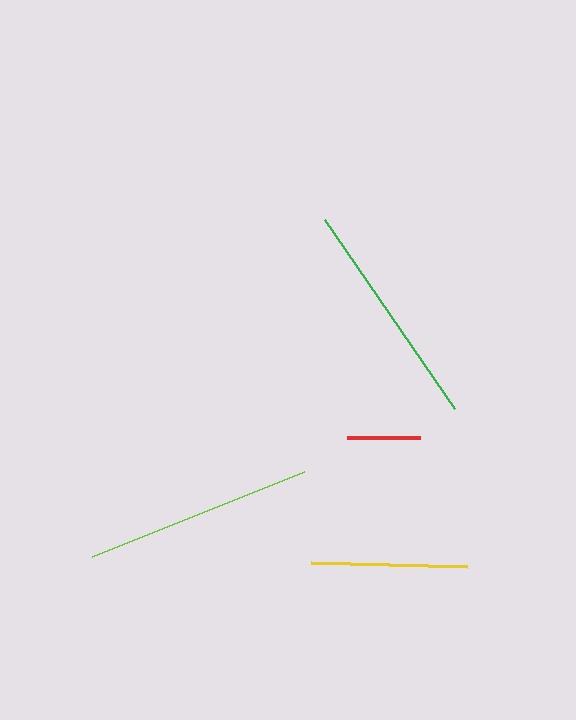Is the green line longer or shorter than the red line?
The green line is longer than the red line.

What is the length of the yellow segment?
The yellow segment is approximately 157 pixels long.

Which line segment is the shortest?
The red line is the shortest at approximately 72 pixels.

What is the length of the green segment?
The green segment is approximately 230 pixels long.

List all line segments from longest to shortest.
From longest to shortest: green, lime, yellow, red.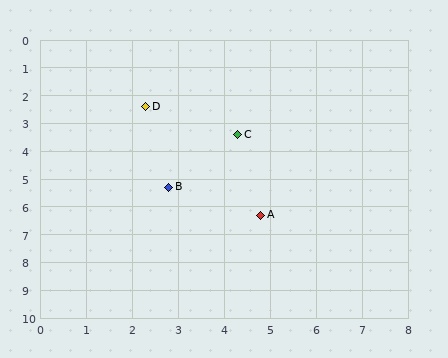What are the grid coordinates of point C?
Point C is at approximately (4.3, 3.4).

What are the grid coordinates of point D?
Point D is at approximately (2.3, 2.4).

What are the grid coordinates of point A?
Point A is at approximately (4.8, 6.3).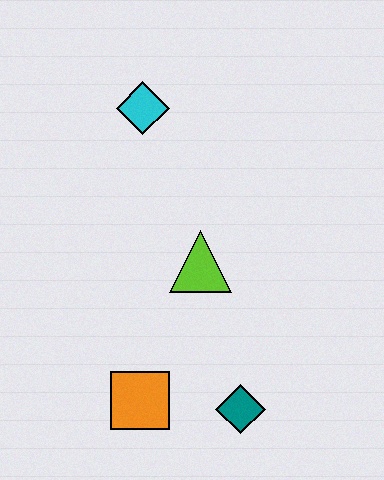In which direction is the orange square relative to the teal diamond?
The orange square is to the left of the teal diamond.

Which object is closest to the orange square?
The teal diamond is closest to the orange square.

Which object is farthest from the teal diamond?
The cyan diamond is farthest from the teal diamond.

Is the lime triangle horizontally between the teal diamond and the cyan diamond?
Yes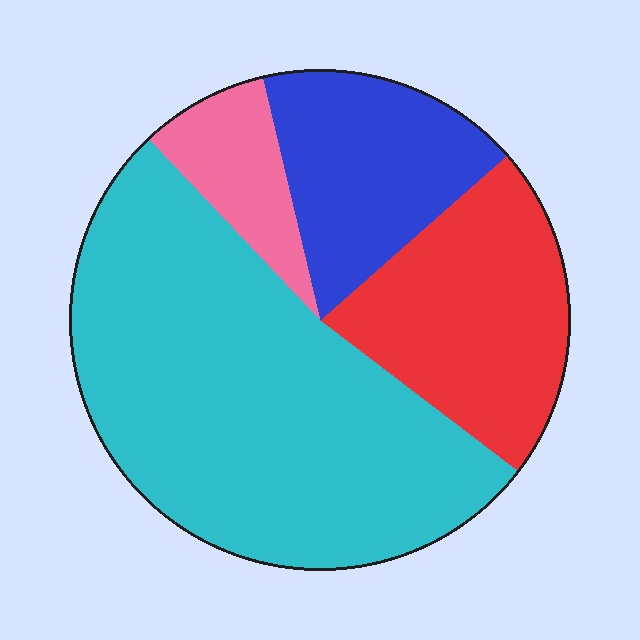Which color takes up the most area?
Cyan, at roughly 55%.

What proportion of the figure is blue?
Blue takes up about one sixth (1/6) of the figure.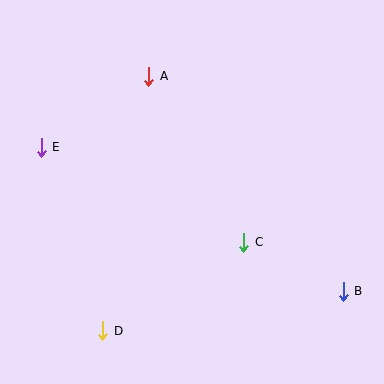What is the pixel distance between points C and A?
The distance between C and A is 191 pixels.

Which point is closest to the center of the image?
Point C at (244, 242) is closest to the center.